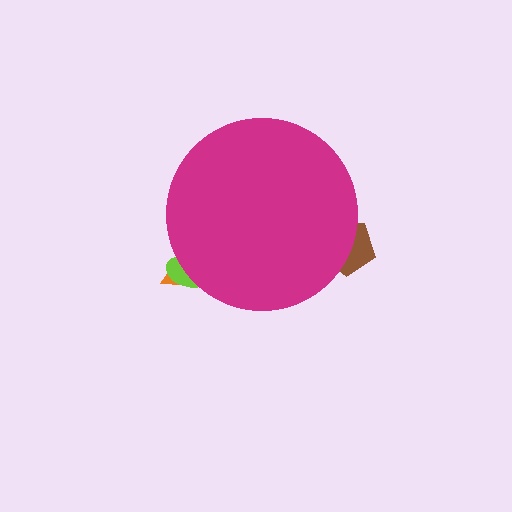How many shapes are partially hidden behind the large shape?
3 shapes are partially hidden.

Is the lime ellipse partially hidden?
Yes, the lime ellipse is partially hidden behind the magenta circle.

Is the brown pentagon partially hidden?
Yes, the brown pentagon is partially hidden behind the magenta circle.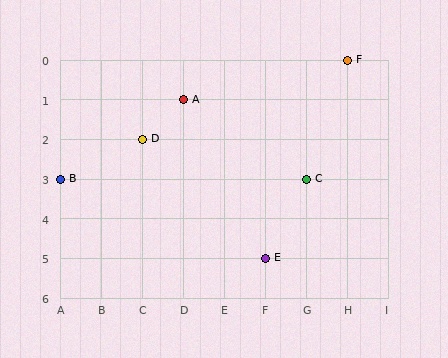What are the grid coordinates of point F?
Point F is at grid coordinates (H, 0).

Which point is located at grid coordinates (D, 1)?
Point A is at (D, 1).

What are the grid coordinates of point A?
Point A is at grid coordinates (D, 1).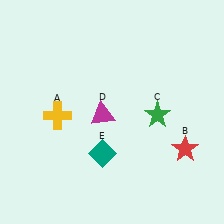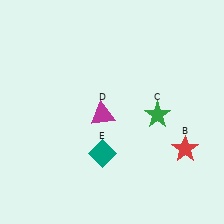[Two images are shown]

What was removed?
The yellow cross (A) was removed in Image 2.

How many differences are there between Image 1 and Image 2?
There is 1 difference between the two images.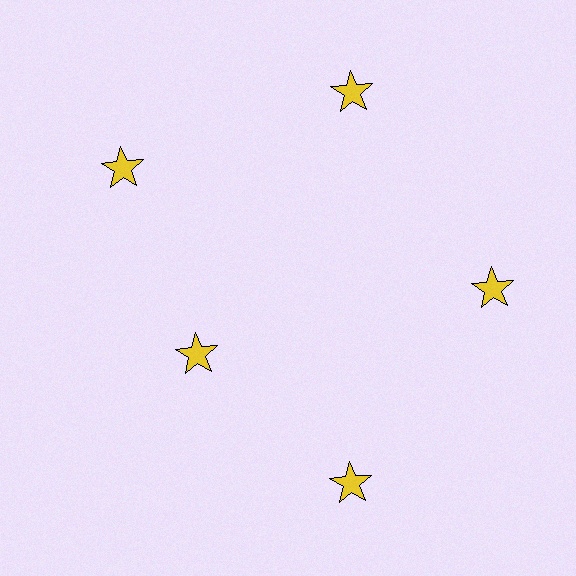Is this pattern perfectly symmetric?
No. The 5 yellow stars are arranged in a ring, but one element near the 8 o'clock position is pulled inward toward the center, breaking the 5-fold rotational symmetry.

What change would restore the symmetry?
The symmetry would be restored by moving it outward, back onto the ring so that all 5 stars sit at equal angles and equal distance from the center.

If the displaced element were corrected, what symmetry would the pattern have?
It would have 5-fold rotational symmetry — the pattern would map onto itself every 72 degrees.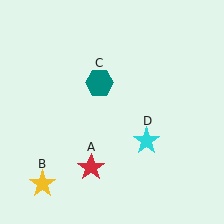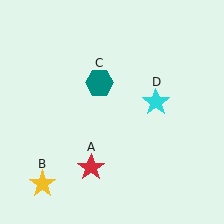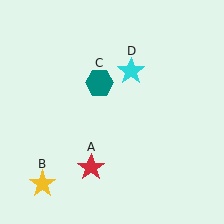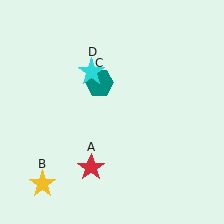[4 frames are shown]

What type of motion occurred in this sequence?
The cyan star (object D) rotated counterclockwise around the center of the scene.